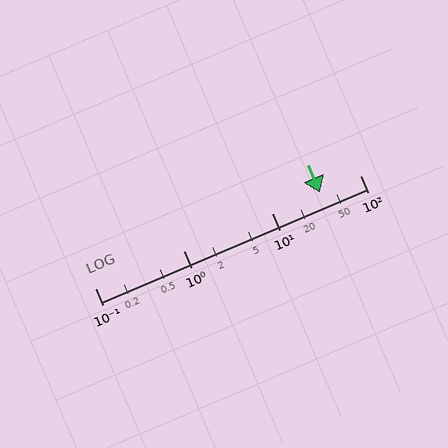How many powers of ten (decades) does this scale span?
The scale spans 3 decades, from 0.1 to 100.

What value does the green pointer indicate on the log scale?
The pointer indicates approximately 35.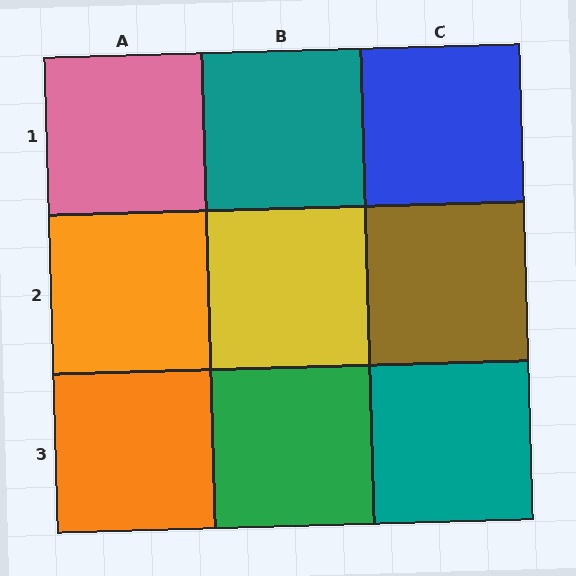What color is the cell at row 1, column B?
Teal.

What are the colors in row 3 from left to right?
Orange, green, teal.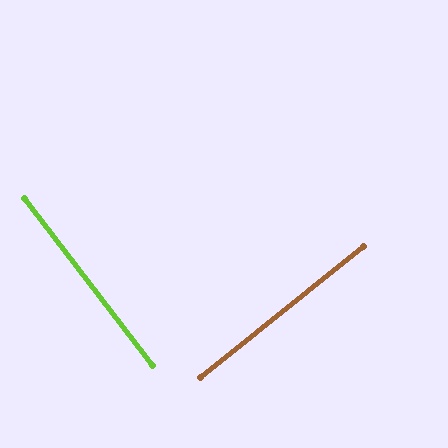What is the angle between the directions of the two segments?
Approximately 89 degrees.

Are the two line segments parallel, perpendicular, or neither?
Perpendicular — they meet at approximately 89°.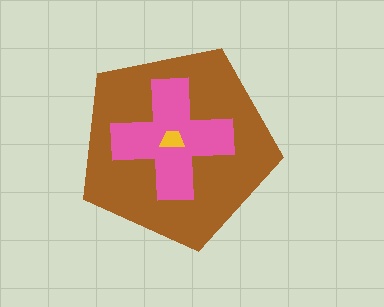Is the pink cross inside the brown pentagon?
Yes.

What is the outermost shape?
The brown pentagon.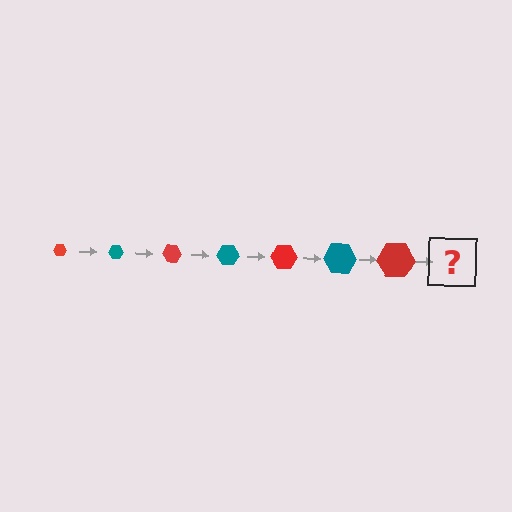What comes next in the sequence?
The next element should be a teal hexagon, larger than the previous one.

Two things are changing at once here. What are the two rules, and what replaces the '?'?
The two rules are that the hexagon grows larger each step and the color cycles through red and teal. The '?' should be a teal hexagon, larger than the previous one.